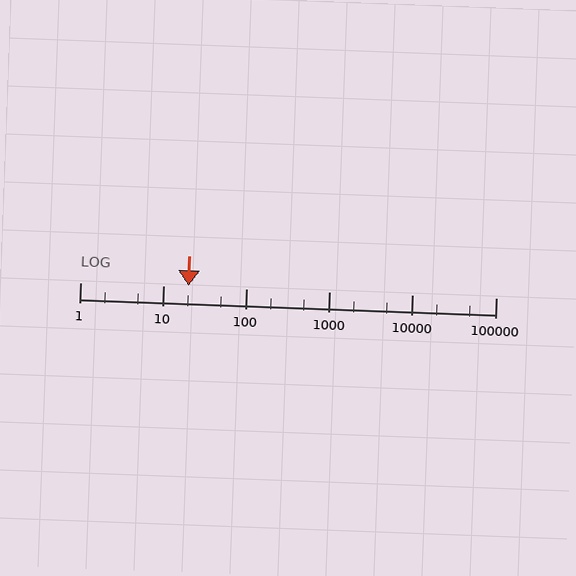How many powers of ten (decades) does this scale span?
The scale spans 5 decades, from 1 to 100000.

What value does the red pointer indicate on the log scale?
The pointer indicates approximately 20.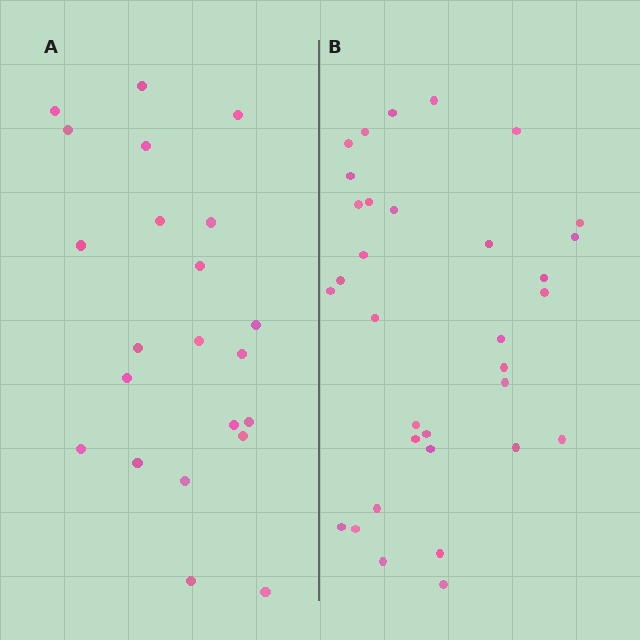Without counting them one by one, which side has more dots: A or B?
Region B (the right region) has more dots.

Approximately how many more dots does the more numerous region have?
Region B has roughly 12 or so more dots than region A.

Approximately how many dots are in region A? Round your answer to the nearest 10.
About 20 dots. (The exact count is 22, which rounds to 20.)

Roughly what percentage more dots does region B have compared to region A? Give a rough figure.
About 50% more.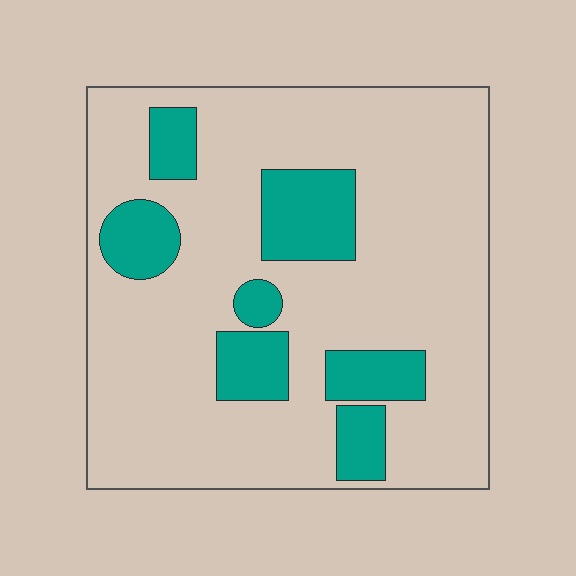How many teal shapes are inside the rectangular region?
7.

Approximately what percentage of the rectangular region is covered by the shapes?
Approximately 20%.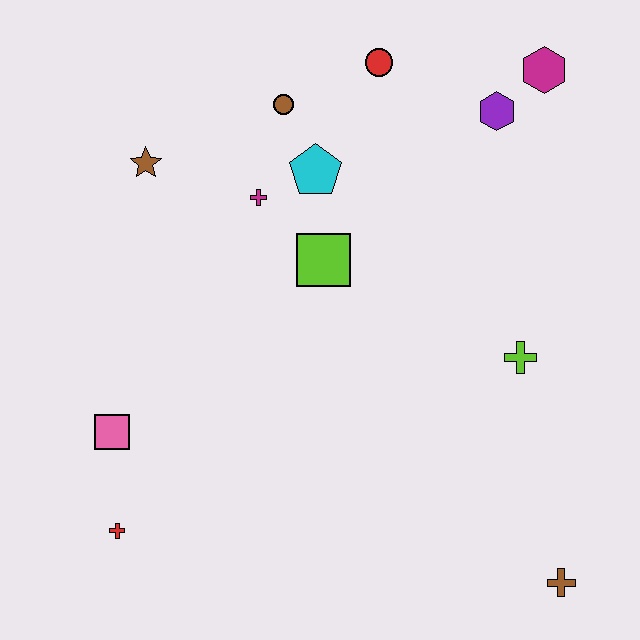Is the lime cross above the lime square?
No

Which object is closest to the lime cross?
The lime square is closest to the lime cross.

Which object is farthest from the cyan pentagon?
The brown cross is farthest from the cyan pentagon.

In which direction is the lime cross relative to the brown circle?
The lime cross is below the brown circle.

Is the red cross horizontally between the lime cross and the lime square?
No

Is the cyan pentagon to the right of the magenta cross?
Yes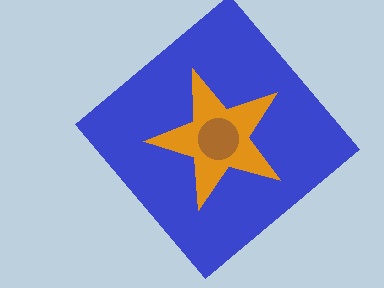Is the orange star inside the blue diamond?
Yes.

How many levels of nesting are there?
3.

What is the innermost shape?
The brown circle.